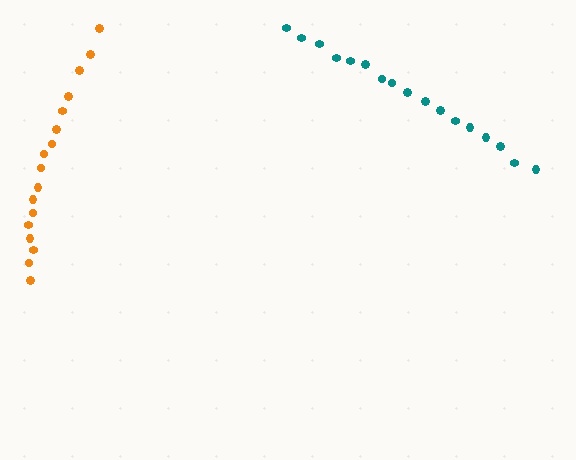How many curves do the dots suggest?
There are 2 distinct paths.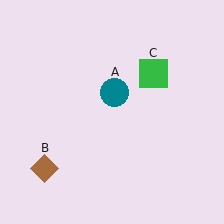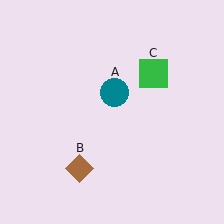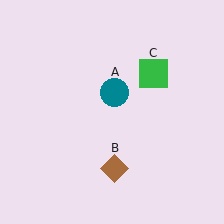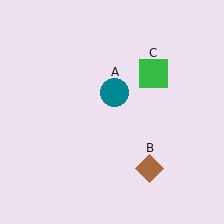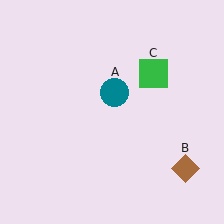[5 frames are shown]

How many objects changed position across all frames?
1 object changed position: brown diamond (object B).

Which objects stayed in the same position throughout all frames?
Teal circle (object A) and green square (object C) remained stationary.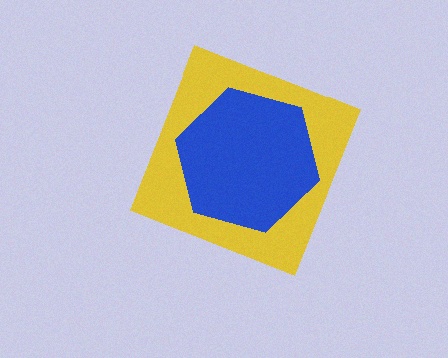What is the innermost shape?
The blue hexagon.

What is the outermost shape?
The yellow diamond.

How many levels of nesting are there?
2.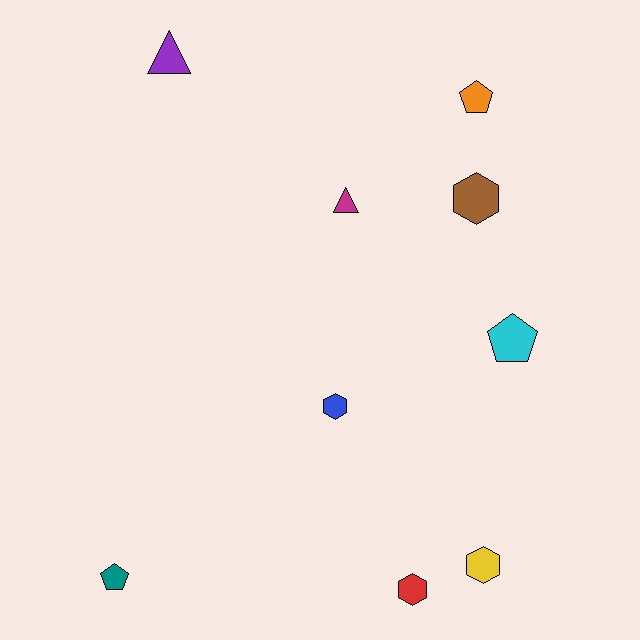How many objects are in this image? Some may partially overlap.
There are 9 objects.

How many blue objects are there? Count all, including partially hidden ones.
There is 1 blue object.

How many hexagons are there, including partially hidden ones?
There are 4 hexagons.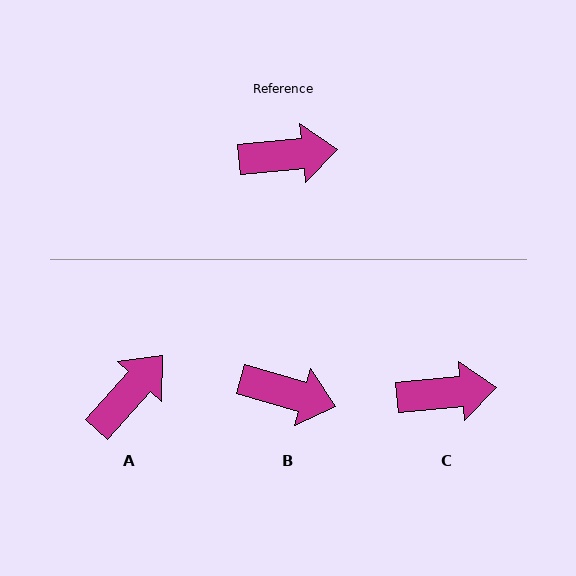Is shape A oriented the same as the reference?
No, it is off by about 42 degrees.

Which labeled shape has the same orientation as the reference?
C.